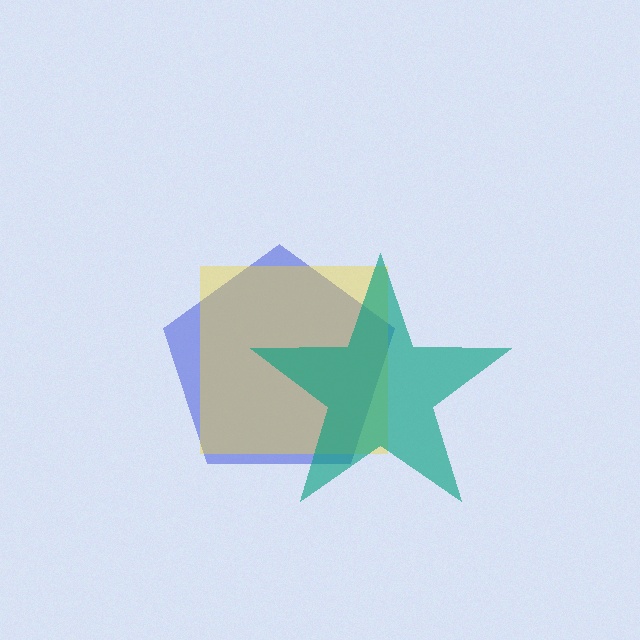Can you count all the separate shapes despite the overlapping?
Yes, there are 3 separate shapes.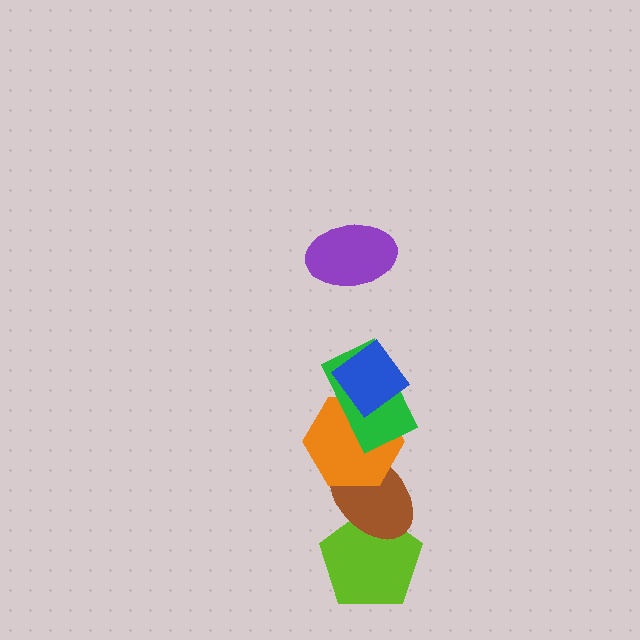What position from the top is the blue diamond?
The blue diamond is 2nd from the top.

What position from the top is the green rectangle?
The green rectangle is 3rd from the top.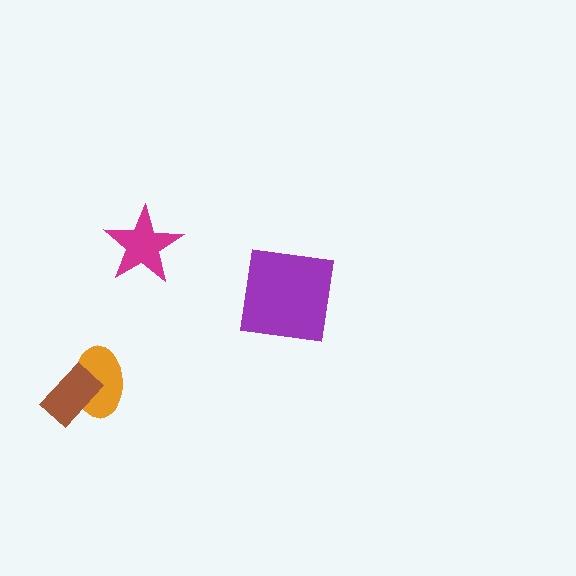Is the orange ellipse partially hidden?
Yes, it is partially covered by another shape.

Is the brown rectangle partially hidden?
No, no other shape covers it.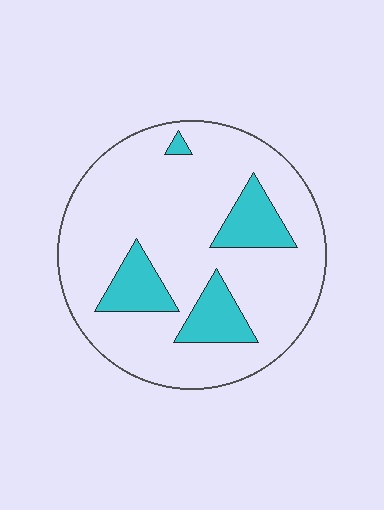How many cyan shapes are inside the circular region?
4.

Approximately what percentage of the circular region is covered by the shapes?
Approximately 20%.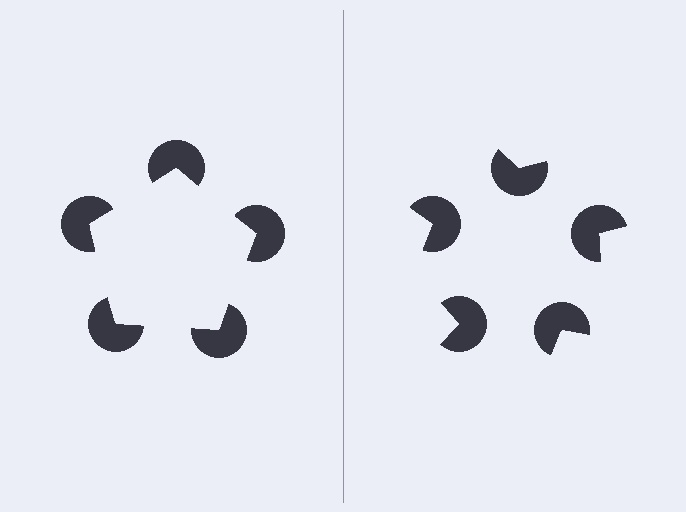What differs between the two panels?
The pac-man discs are positioned identically on both sides; only the wedge orientations differ. On the left they align to a pentagon; on the right they are misaligned.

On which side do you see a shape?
An illusory pentagon appears on the left side. On the right side the wedge cuts are rotated, so no coherent shape forms.